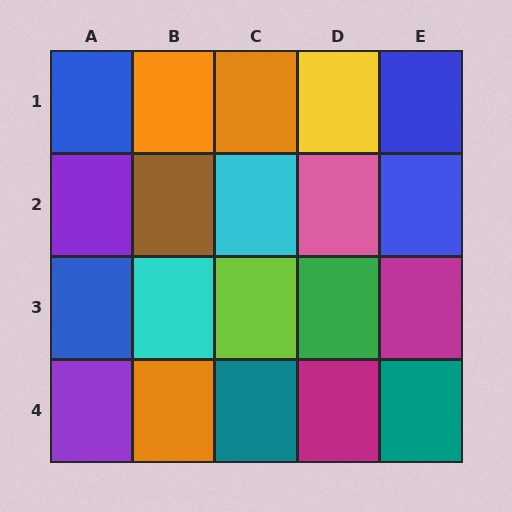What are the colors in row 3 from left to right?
Blue, cyan, lime, green, magenta.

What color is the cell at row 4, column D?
Magenta.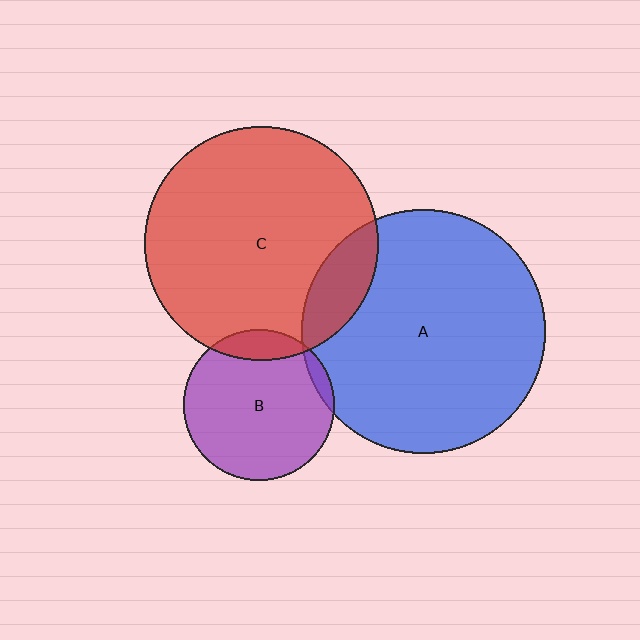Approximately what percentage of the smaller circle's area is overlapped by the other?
Approximately 10%.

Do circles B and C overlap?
Yes.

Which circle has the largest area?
Circle A (blue).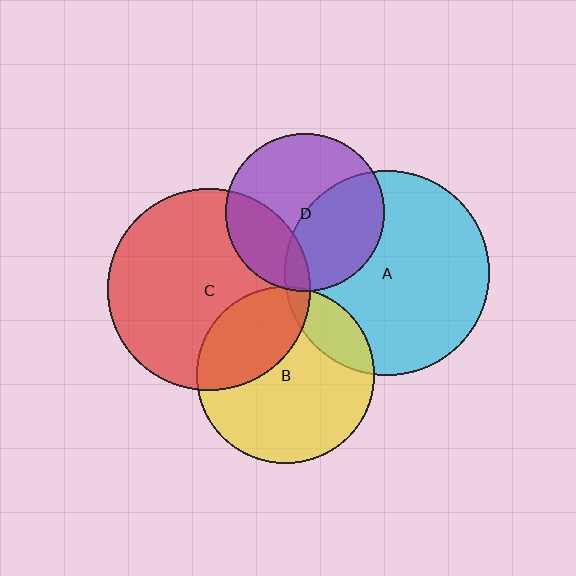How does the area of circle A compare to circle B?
Approximately 1.3 times.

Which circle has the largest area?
Circle A (cyan).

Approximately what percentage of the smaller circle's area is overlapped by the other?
Approximately 25%.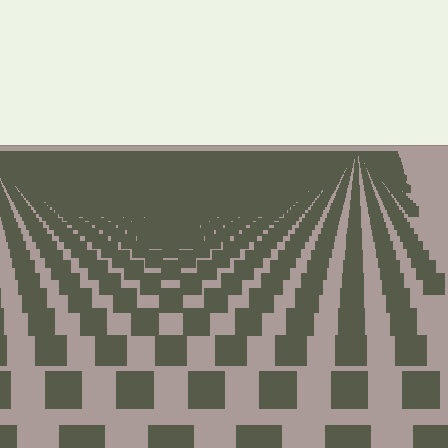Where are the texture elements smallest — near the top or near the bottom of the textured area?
Near the top.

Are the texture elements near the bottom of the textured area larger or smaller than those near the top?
Larger. Near the bottom, elements are closer to the viewer and appear at a bigger on-screen size.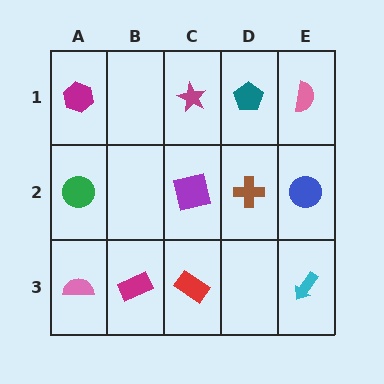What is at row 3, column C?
A red rectangle.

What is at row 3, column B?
A magenta rectangle.